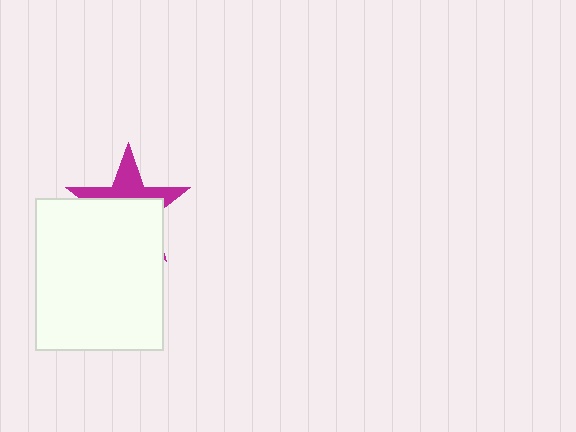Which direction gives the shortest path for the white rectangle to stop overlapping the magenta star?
Moving down gives the shortest separation.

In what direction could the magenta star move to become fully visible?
The magenta star could move up. That would shift it out from behind the white rectangle entirely.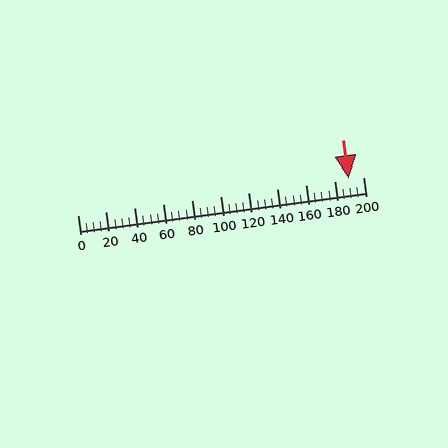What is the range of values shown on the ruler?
The ruler shows values from 0 to 200.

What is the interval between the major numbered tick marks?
The major tick marks are spaced 20 units apart.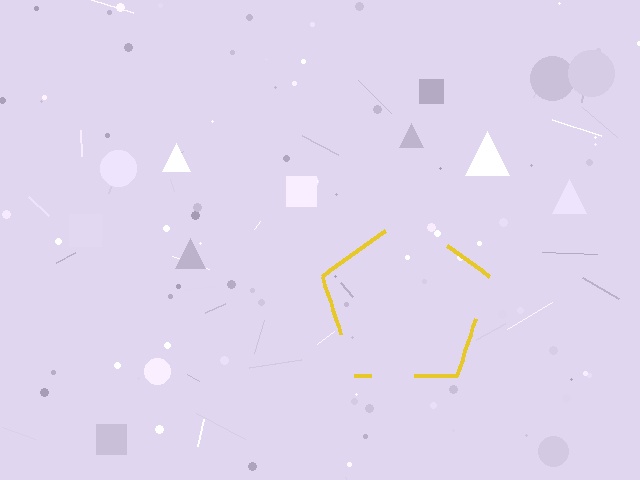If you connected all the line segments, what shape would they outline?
They would outline a pentagon.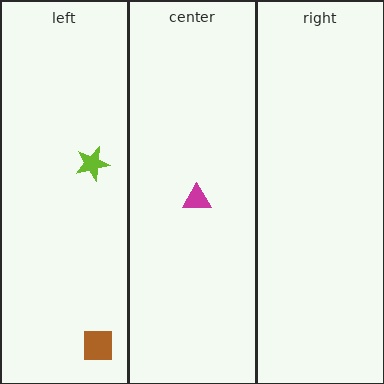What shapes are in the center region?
The magenta triangle.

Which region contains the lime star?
The left region.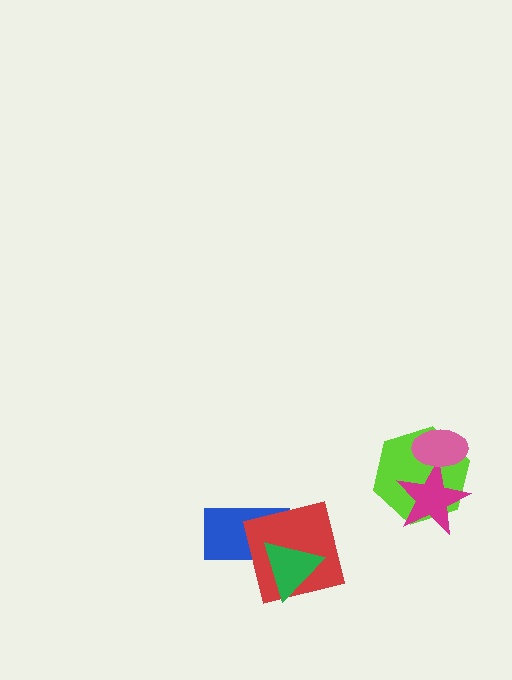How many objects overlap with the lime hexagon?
2 objects overlap with the lime hexagon.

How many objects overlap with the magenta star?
2 objects overlap with the magenta star.